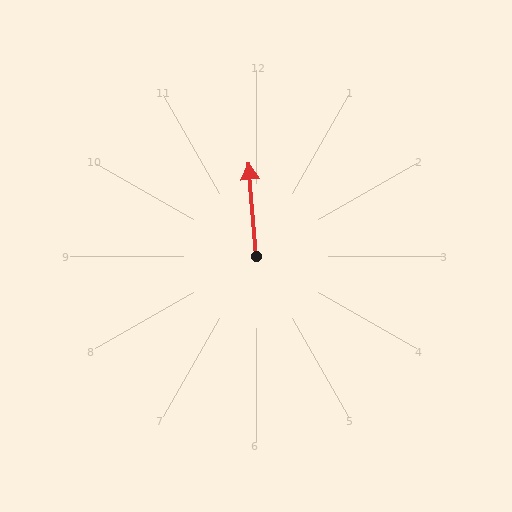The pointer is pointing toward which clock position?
Roughly 12 o'clock.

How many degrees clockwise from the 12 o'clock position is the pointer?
Approximately 355 degrees.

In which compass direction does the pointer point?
North.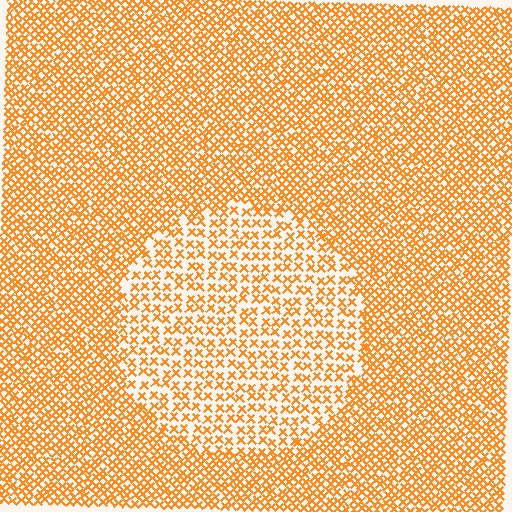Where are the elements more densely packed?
The elements are more densely packed outside the circle boundary.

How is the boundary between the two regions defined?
The boundary is defined by a change in element density (approximately 1.8x ratio). All elements are the same color, size, and shape.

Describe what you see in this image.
The image contains small orange elements arranged at two different densities. A circle-shaped region is visible where the elements are less densely packed than the surrounding area.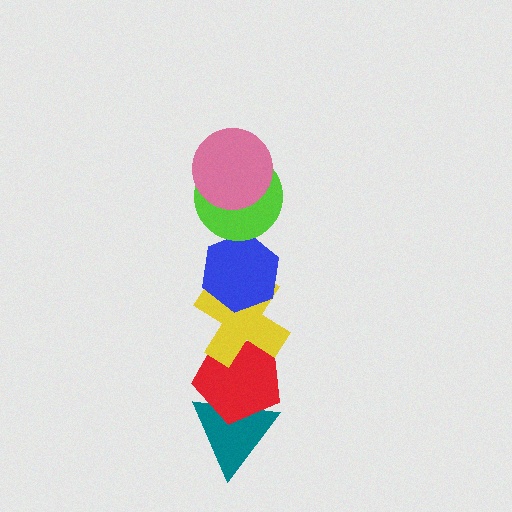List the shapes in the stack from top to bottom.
From top to bottom: the pink circle, the lime circle, the blue hexagon, the yellow cross, the red pentagon, the teal triangle.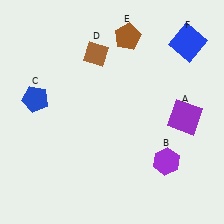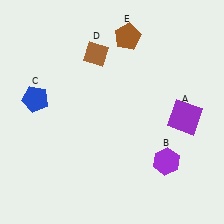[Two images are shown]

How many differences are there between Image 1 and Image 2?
There is 1 difference between the two images.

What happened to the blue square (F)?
The blue square (F) was removed in Image 2. It was in the top-right area of Image 1.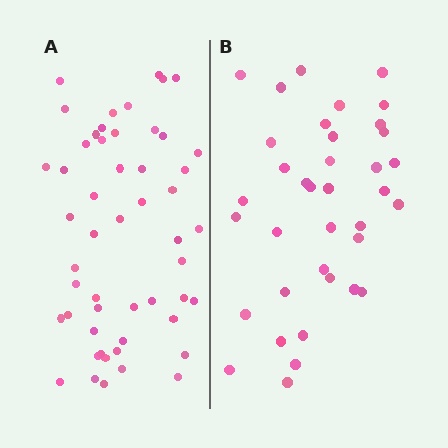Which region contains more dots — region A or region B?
Region A (the left region) has more dots.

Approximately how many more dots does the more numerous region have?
Region A has approximately 15 more dots than region B.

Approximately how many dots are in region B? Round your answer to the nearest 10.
About 40 dots. (The exact count is 37, which rounds to 40.)